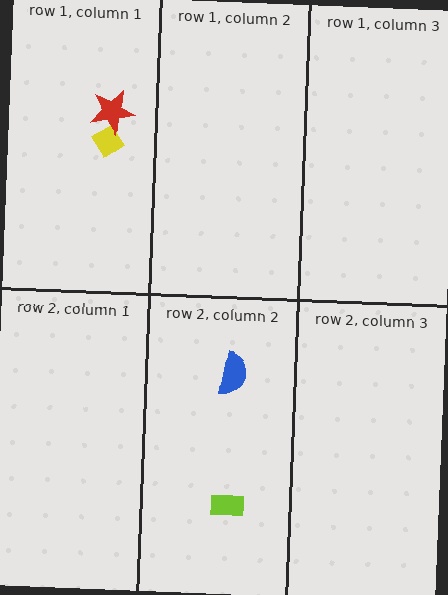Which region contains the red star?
The row 1, column 1 region.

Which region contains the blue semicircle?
The row 2, column 2 region.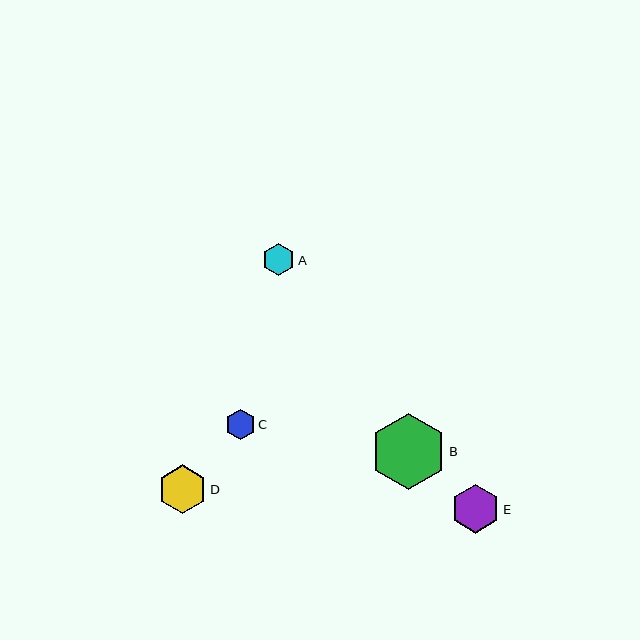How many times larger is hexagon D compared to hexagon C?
Hexagon D is approximately 1.6 times the size of hexagon C.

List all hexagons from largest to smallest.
From largest to smallest: B, D, E, A, C.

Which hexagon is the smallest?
Hexagon C is the smallest with a size of approximately 30 pixels.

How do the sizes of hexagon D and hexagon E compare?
Hexagon D and hexagon E are approximately the same size.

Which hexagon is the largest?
Hexagon B is the largest with a size of approximately 76 pixels.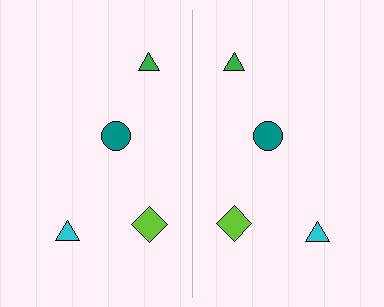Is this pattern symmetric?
Yes, this pattern has bilateral (reflection) symmetry.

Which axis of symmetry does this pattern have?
The pattern has a vertical axis of symmetry running through the center of the image.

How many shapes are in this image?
There are 8 shapes in this image.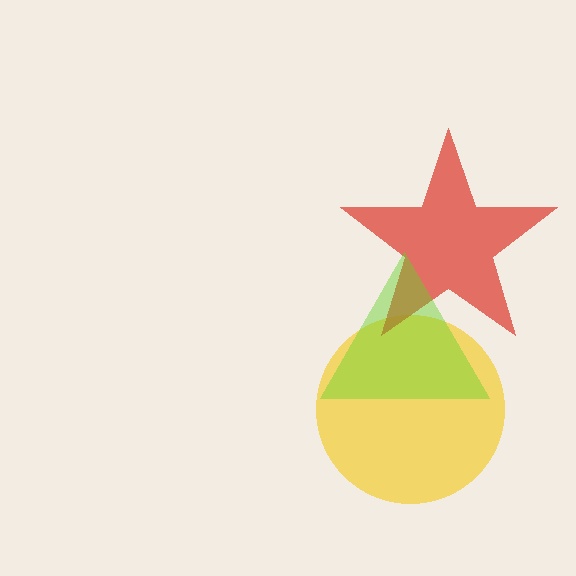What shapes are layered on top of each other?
The layered shapes are: a yellow circle, a red star, a lime triangle.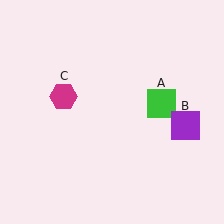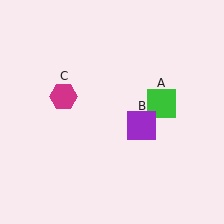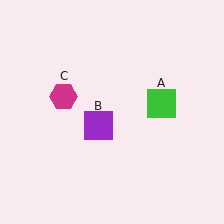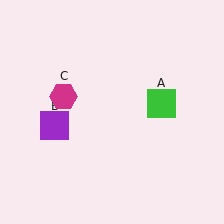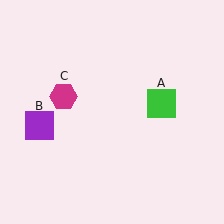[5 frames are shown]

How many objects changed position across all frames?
1 object changed position: purple square (object B).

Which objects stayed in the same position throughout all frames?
Green square (object A) and magenta hexagon (object C) remained stationary.